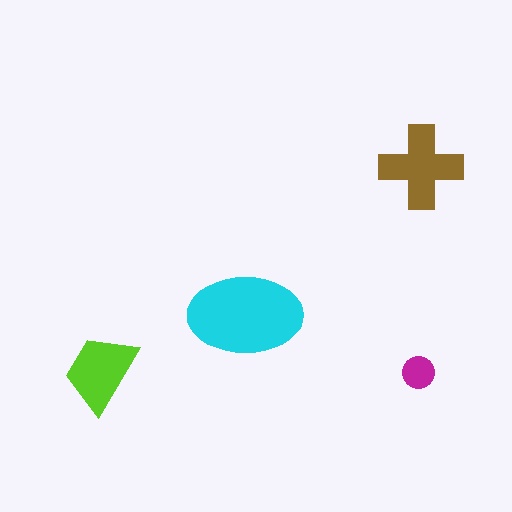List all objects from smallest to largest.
The magenta circle, the lime trapezoid, the brown cross, the cyan ellipse.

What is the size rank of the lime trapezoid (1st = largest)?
3rd.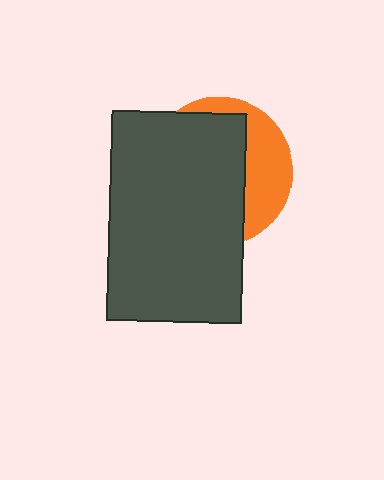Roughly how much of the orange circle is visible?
A small part of it is visible (roughly 33%).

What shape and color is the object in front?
The object in front is a dark gray rectangle.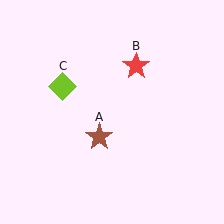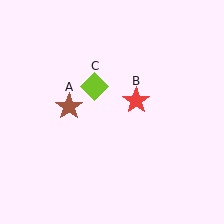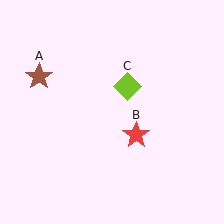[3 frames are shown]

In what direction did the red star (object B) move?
The red star (object B) moved down.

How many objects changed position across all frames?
3 objects changed position: brown star (object A), red star (object B), lime diamond (object C).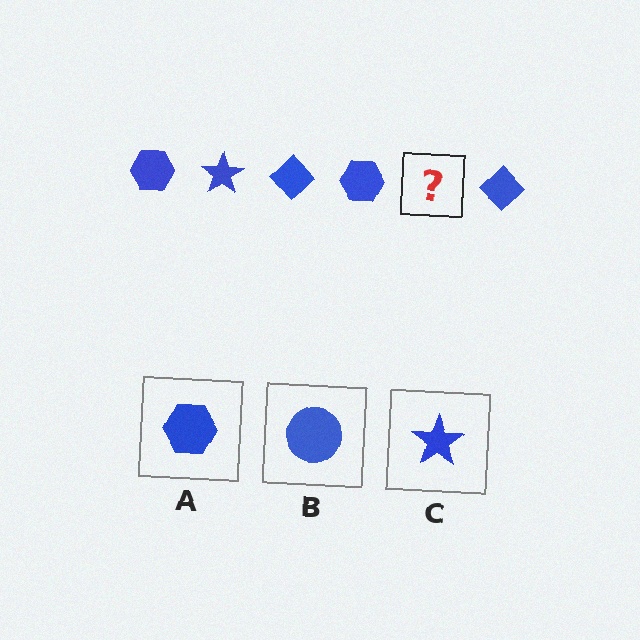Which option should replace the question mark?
Option C.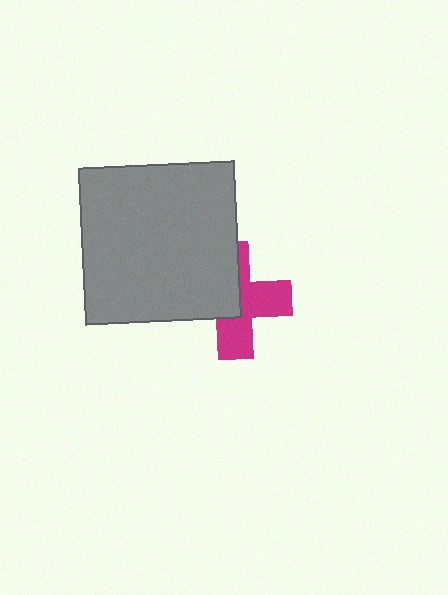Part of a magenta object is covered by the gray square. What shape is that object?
It is a cross.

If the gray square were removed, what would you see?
You would see the complete magenta cross.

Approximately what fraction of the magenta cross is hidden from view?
Roughly 49% of the magenta cross is hidden behind the gray square.